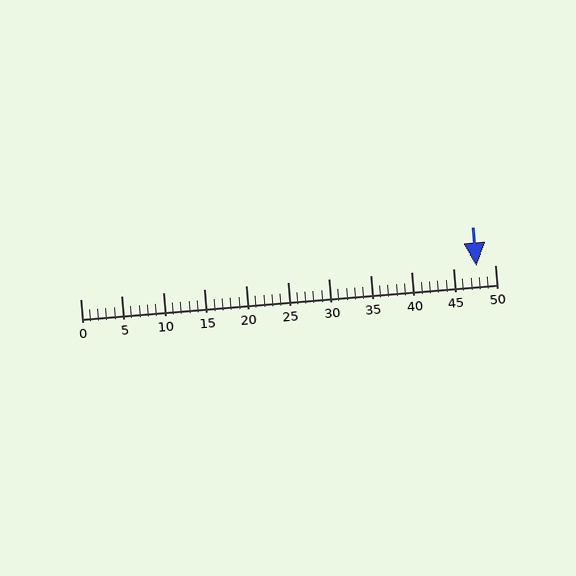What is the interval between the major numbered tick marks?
The major tick marks are spaced 5 units apart.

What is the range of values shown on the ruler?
The ruler shows values from 0 to 50.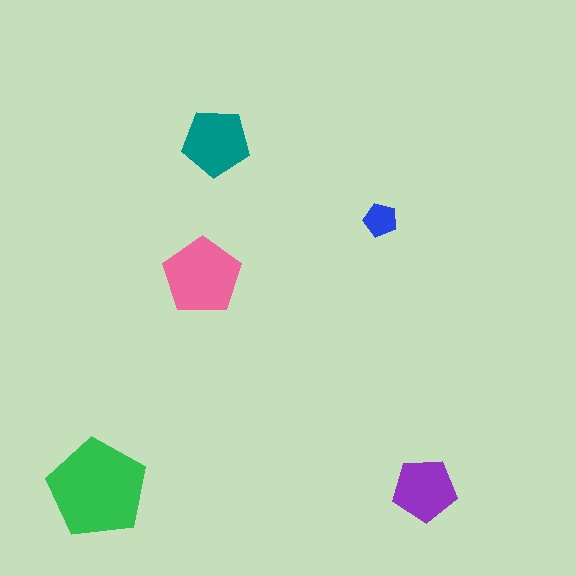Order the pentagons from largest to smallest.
the green one, the pink one, the teal one, the purple one, the blue one.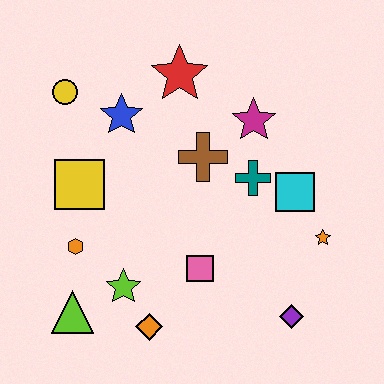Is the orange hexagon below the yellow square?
Yes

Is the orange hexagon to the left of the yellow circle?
No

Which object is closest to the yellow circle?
The blue star is closest to the yellow circle.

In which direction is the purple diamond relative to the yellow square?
The purple diamond is to the right of the yellow square.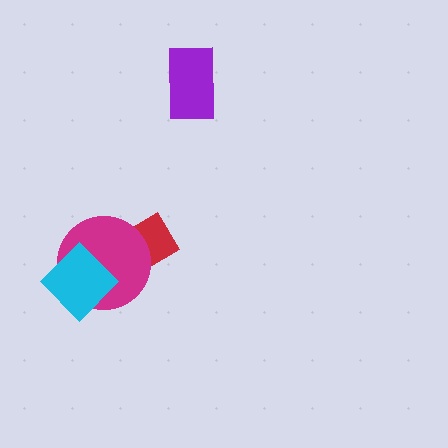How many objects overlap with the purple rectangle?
0 objects overlap with the purple rectangle.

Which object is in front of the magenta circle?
The cyan diamond is in front of the magenta circle.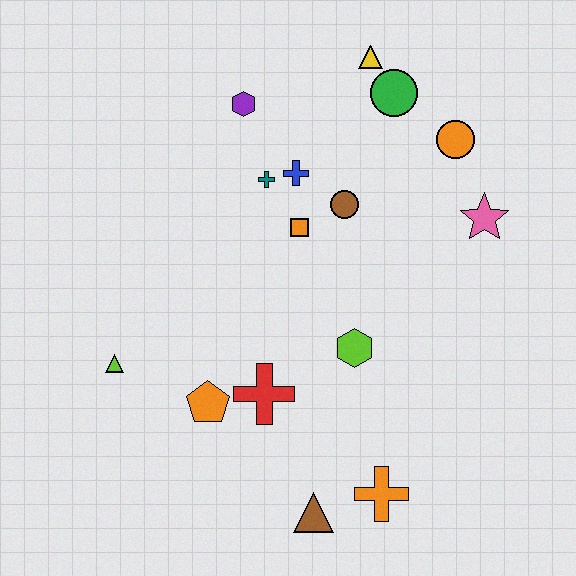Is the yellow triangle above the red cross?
Yes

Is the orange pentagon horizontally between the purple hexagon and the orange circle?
No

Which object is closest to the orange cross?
The brown triangle is closest to the orange cross.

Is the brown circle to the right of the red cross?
Yes